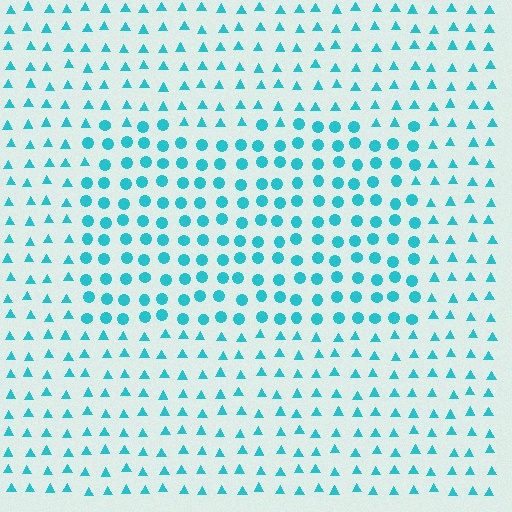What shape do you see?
I see a rectangle.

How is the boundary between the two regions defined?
The boundary is defined by a change in element shape: circles inside vs. triangles outside. All elements share the same color and spacing.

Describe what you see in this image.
The image is filled with small cyan elements arranged in a uniform grid. A rectangle-shaped region contains circles, while the surrounding area contains triangles. The boundary is defined purely by the change in element shape.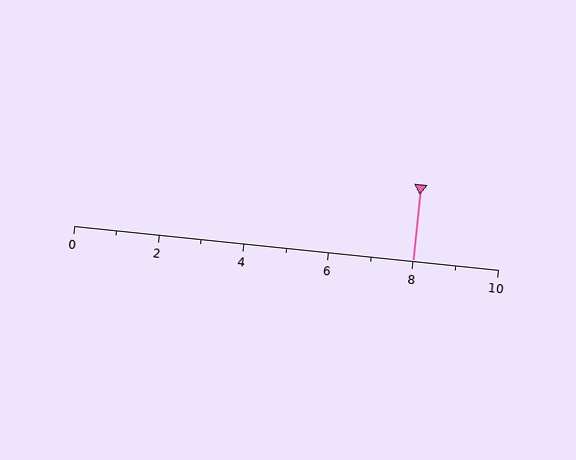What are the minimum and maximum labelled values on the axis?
The axis runs from 0 to 10.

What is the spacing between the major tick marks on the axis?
The major ticks are spaced 2 apart.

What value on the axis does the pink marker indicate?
The marker indicates approximately 8.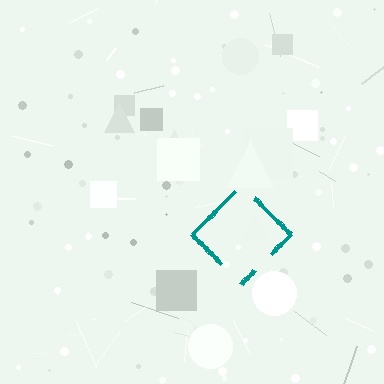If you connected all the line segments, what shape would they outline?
They would outline a diamond.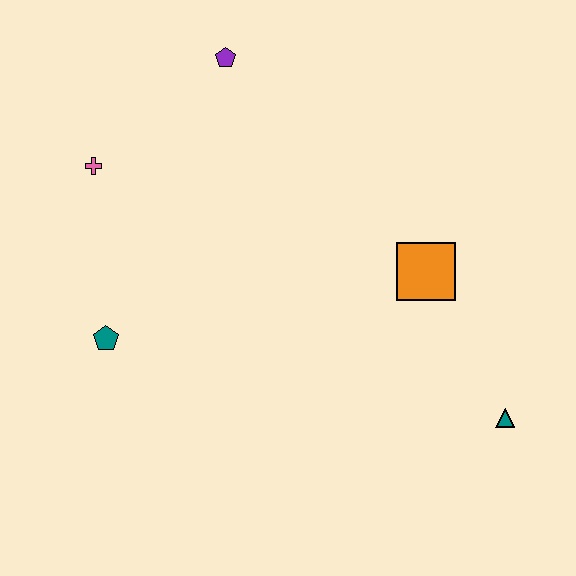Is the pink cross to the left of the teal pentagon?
Yes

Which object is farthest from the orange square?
The pink cross is farthest from the orange square.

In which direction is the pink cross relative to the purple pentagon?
The pink cross is to the left of the purple pentagon.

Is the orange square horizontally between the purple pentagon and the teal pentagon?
No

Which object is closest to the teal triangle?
The orange square is closest to the teal triangle.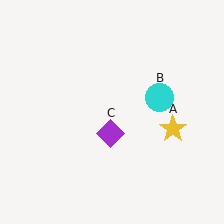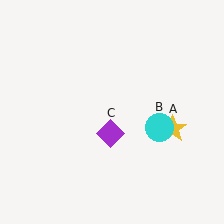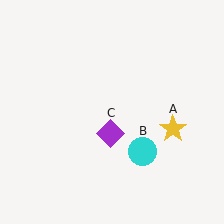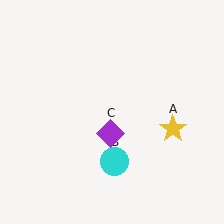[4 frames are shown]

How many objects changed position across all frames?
1 object changed position: cyan circle (object B).